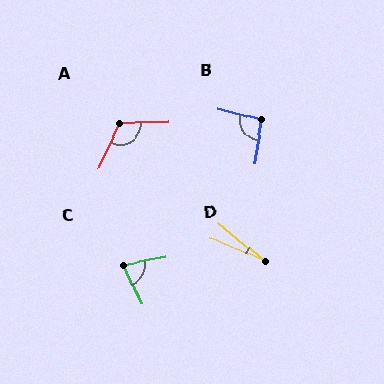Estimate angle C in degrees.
Approximately 77 degrees.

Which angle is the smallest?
D, at approximately 17 degrees.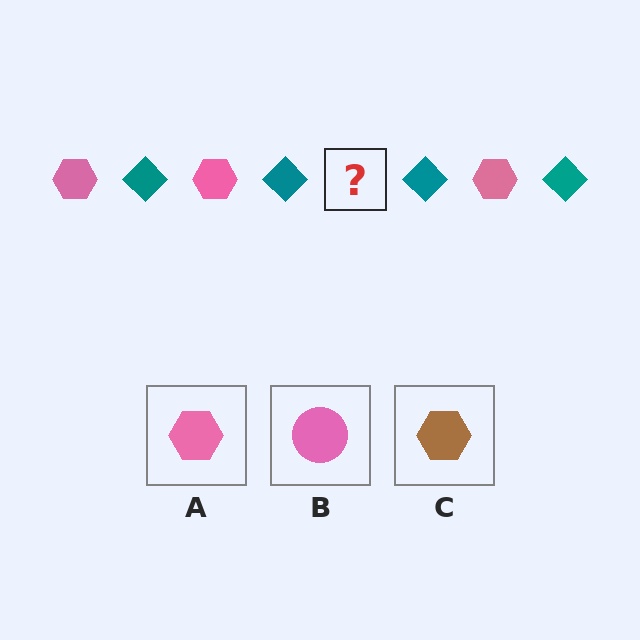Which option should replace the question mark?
Option A.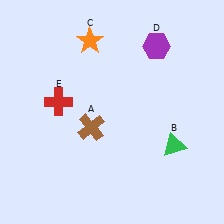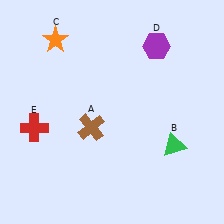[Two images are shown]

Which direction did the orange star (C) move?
The orange star (C) moved left.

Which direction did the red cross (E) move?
The red cross (E) moved down.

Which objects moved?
The objects that moved are: the orange star (C), the red cross (E).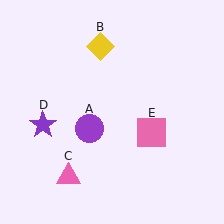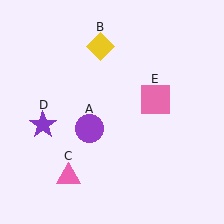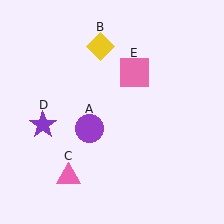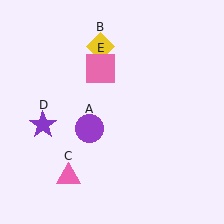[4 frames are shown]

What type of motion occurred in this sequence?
The pink square (object E) rotated counterclockwise around the center of the scene.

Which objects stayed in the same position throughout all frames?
Purple circle (object A) and yellow diamond (object B) and pink triangle (object C) and purple star (object D) remained stationary.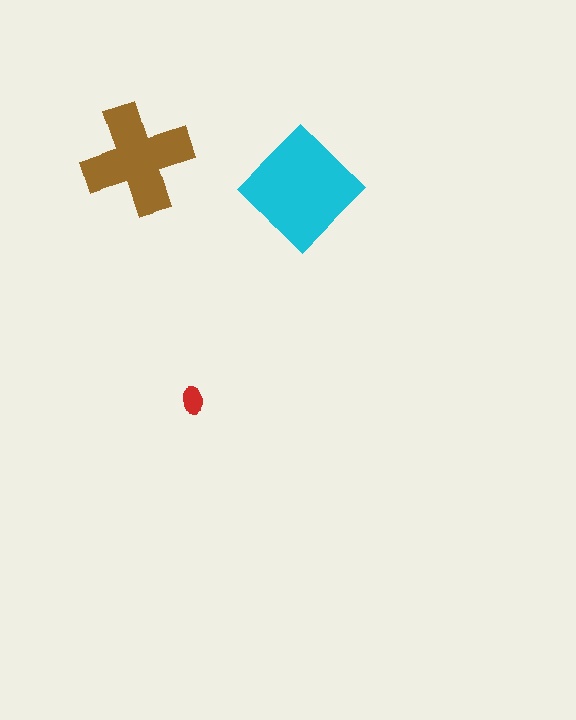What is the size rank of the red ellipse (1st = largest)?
3rd.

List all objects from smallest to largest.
The red ellipse, the brown cross, the cyan diamond.